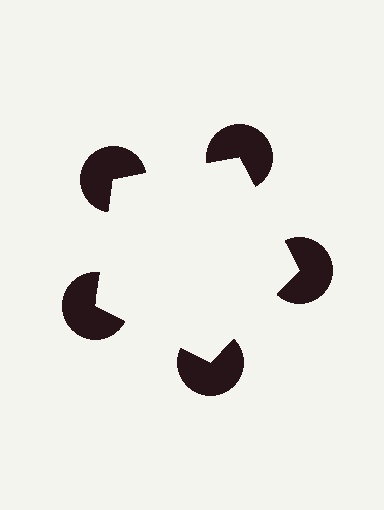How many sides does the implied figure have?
5 sides.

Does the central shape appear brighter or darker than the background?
It typically appears slightly brighter than the background, even though no actual brightness change is drawn.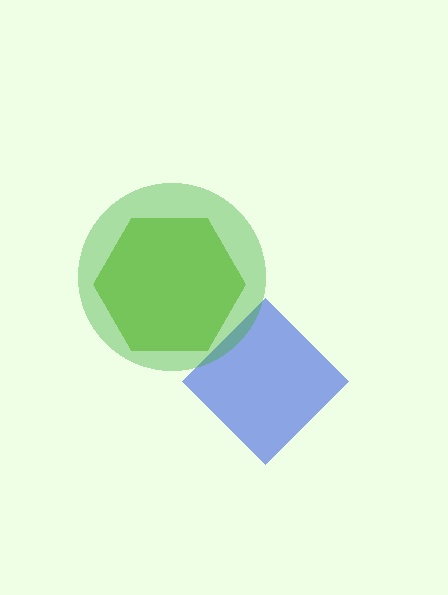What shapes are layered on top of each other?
The layered shapes are: a blue diamond, a lime hexagon, a green circle.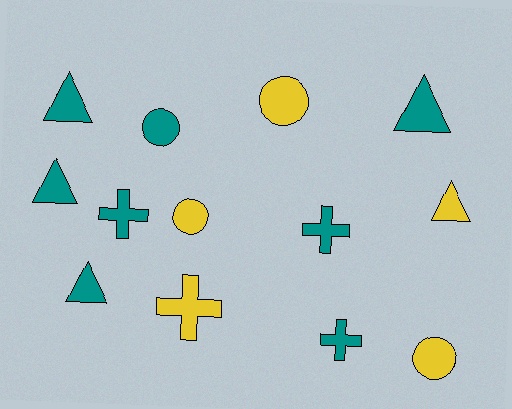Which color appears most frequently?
Teal, with 8 objects.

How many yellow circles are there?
There are 3 yellow circles.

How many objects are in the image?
There are 13 objects.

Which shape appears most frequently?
Triangle, with 5 objects.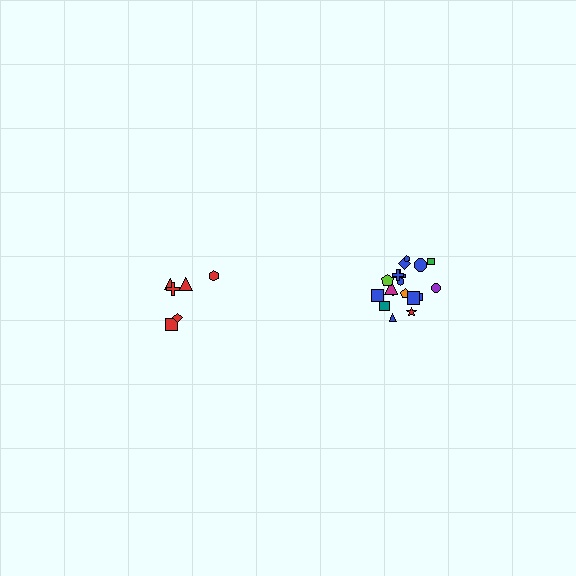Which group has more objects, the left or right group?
The right group.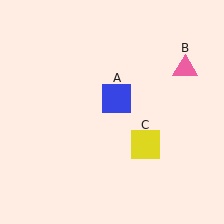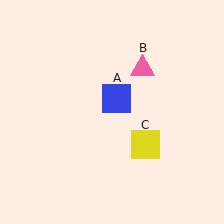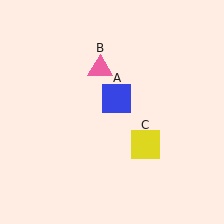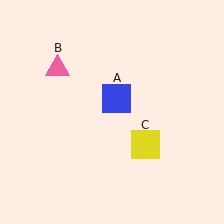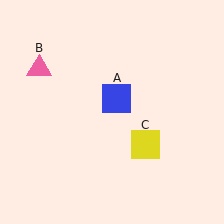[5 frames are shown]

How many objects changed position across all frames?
1 object changed position: pink triangle (object B).